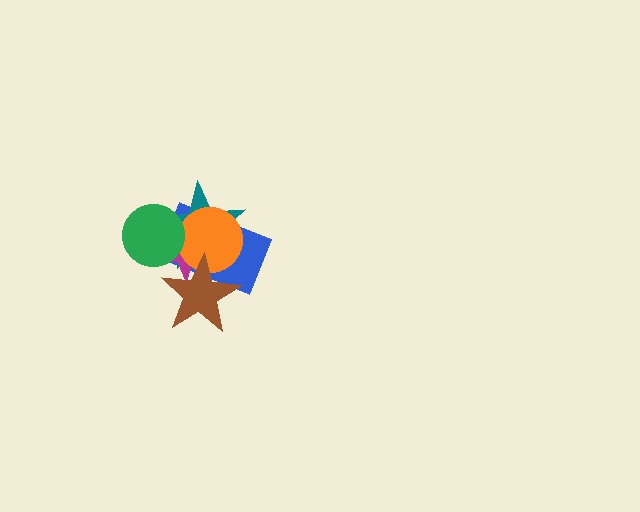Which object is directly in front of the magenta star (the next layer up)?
The orange circle is directly in front of the magenta star.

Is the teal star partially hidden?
Yes, it is partially covered by another shape.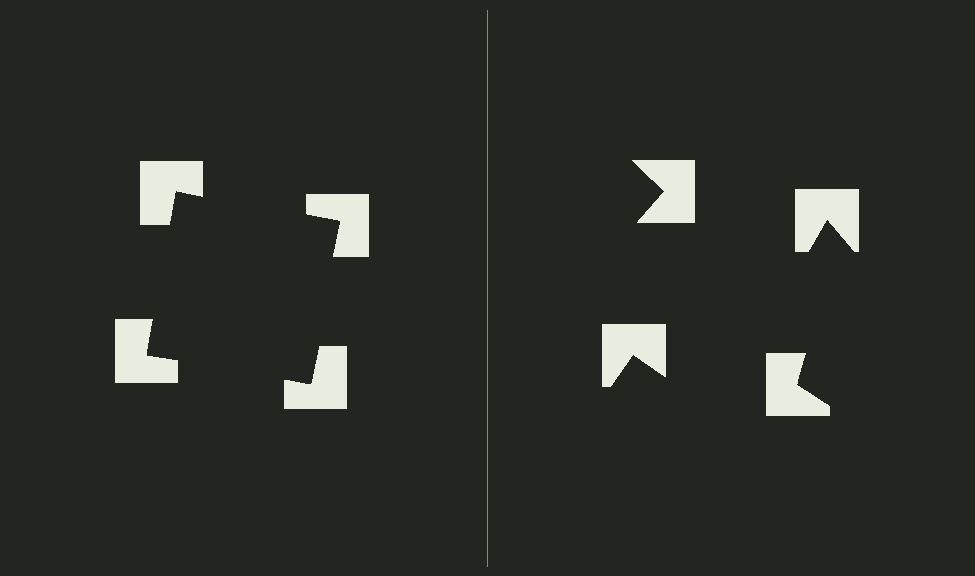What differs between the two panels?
The notched squares are positioned identically on both sides; only the wedge orientations differ. On the left they align to a square; on the right they are misaligned.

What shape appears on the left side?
An illusory square.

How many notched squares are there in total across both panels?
8 — 4 on each side.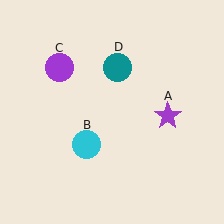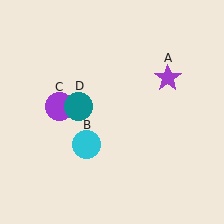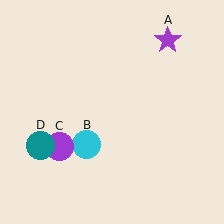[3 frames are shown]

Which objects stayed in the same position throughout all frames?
Cyan circle (object B) remained stationary.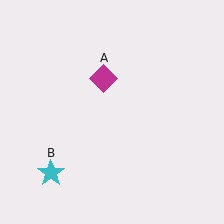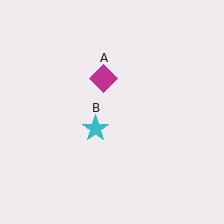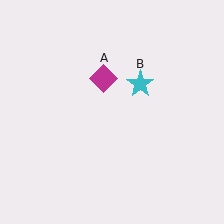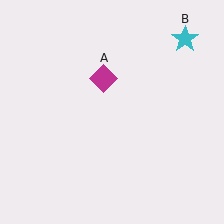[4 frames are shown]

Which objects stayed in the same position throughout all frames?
Magenta diamond (object A) remained stationary.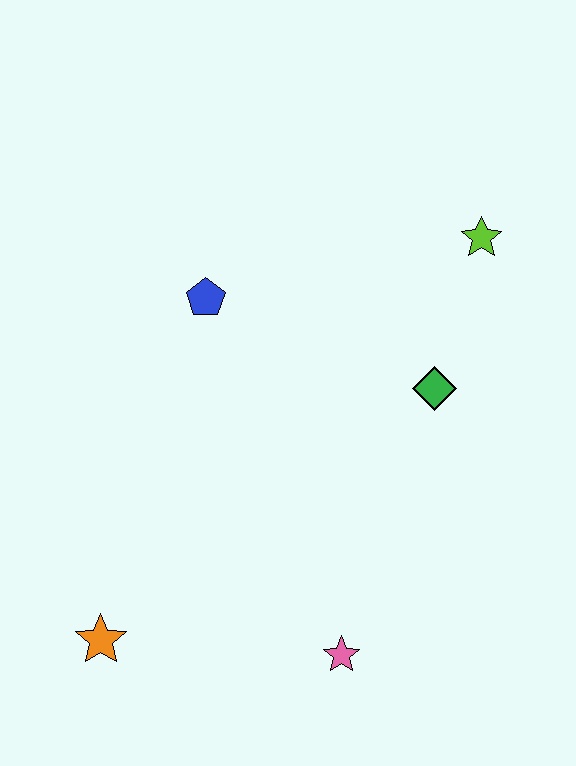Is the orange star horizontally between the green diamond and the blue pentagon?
No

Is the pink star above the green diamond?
No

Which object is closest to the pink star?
The orange star is closest to the pink star.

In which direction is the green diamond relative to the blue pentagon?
The green diamond is to the right of the blue pentagon.